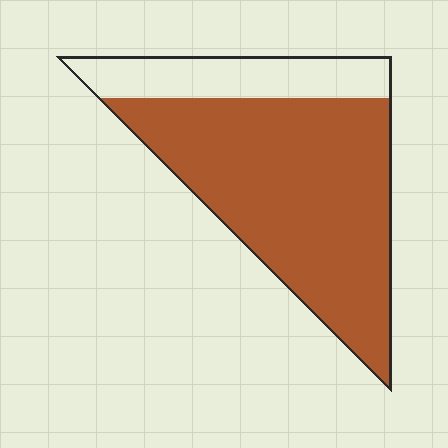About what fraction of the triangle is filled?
About three quarters (3/4).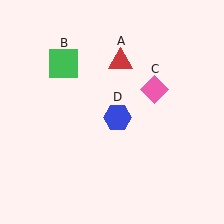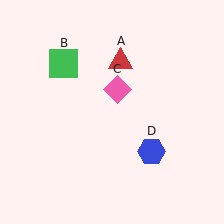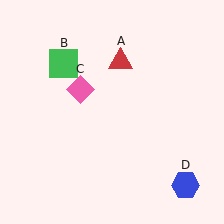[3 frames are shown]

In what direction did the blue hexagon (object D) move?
The blue hexagon (object D) moved down and to the right.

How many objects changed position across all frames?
2 objects changed position: pink diamond (object C), blue hexagon (object D).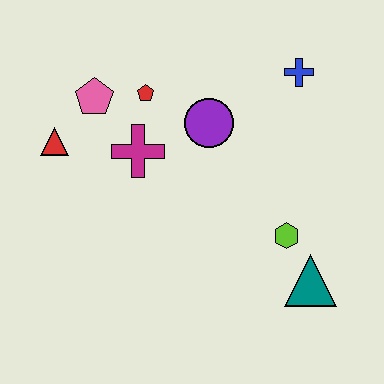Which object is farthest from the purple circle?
The teal triangle is farthest from the purple circle.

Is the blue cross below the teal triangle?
No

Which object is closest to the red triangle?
The pink pentagon is closest to the red triangle.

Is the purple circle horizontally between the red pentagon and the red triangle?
No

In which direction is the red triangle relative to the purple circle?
The red triangle is to the left of the purple circle.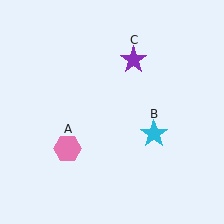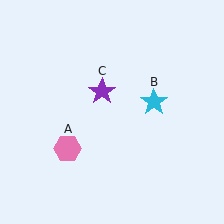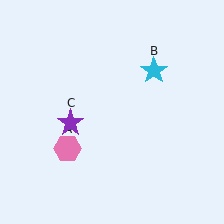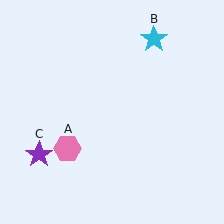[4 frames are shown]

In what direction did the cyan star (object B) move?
The cyan star (object B) moved up.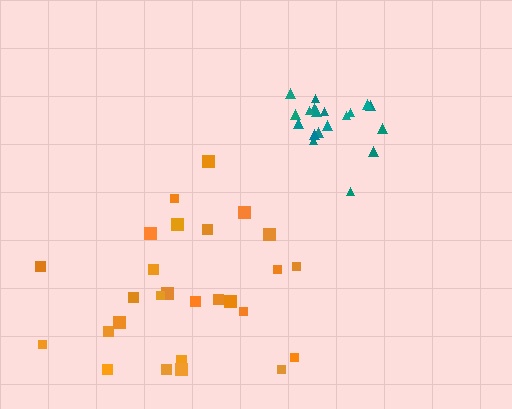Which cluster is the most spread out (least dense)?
Orange.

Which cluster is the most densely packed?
Teal.